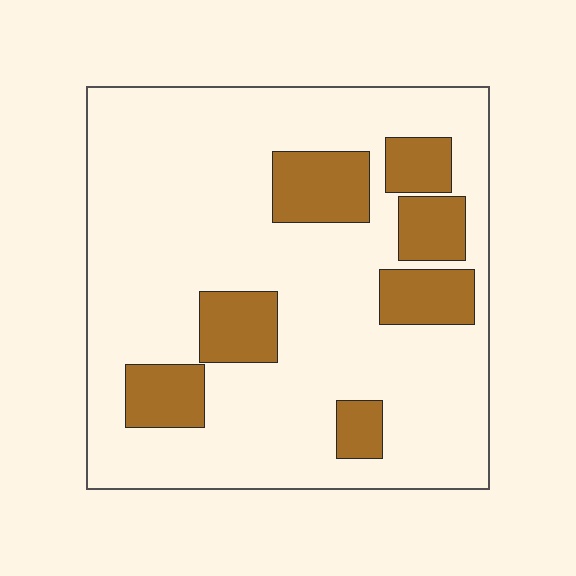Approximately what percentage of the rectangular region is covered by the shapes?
Approximately 20%.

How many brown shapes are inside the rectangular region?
7.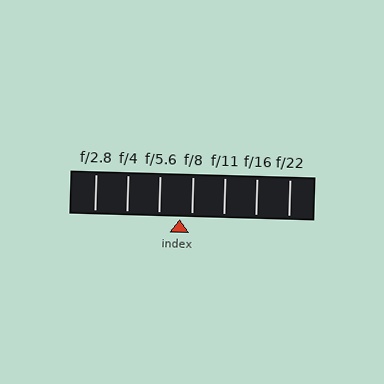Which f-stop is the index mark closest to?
The index mark is closest to f/8.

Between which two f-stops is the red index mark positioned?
The index mark is between f/5.6 and f/8.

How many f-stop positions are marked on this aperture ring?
There are 7 f-stop positions marked.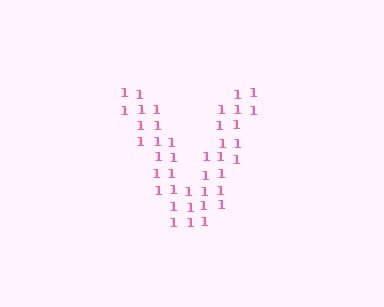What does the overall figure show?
The overall figure shows the letter V.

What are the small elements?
The small elements are digit 1's.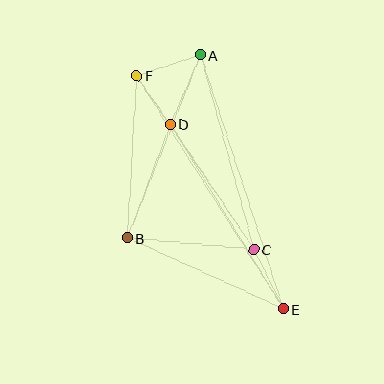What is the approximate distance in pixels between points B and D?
The distance between B and D is approximately 121 pixels.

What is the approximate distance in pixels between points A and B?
The distance between A and B is approximately 197 pixels.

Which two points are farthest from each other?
Points E and F are farthest from each other.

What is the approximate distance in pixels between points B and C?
The distance between B and C is approximately 127 pixels.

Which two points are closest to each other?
Points D and F are closest to each other.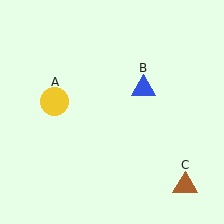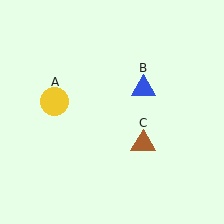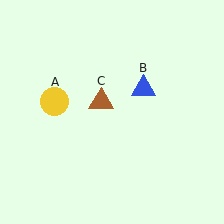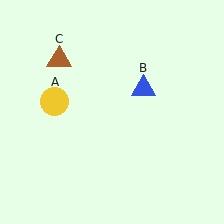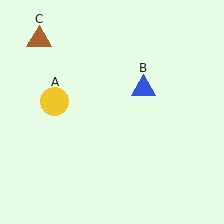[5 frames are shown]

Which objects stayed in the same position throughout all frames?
Yellow circle (object A) and blue triangle (object B) remained stationary.